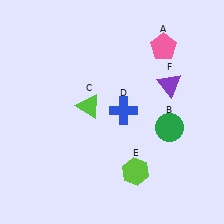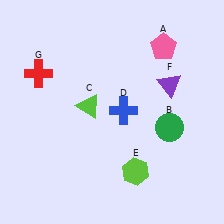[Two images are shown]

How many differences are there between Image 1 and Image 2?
There is 1 difference between the two images.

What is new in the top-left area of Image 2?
A red cross (G) was added in the top-left area of Image 2.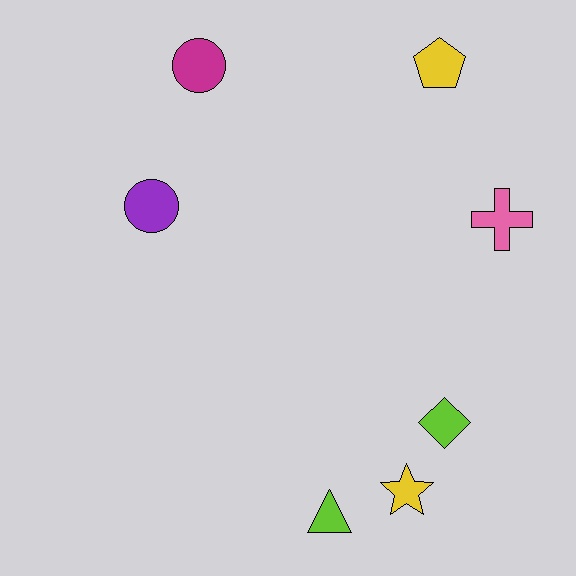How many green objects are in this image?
There are no green objects.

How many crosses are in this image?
There is 1 cross.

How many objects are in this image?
There are 7 objects.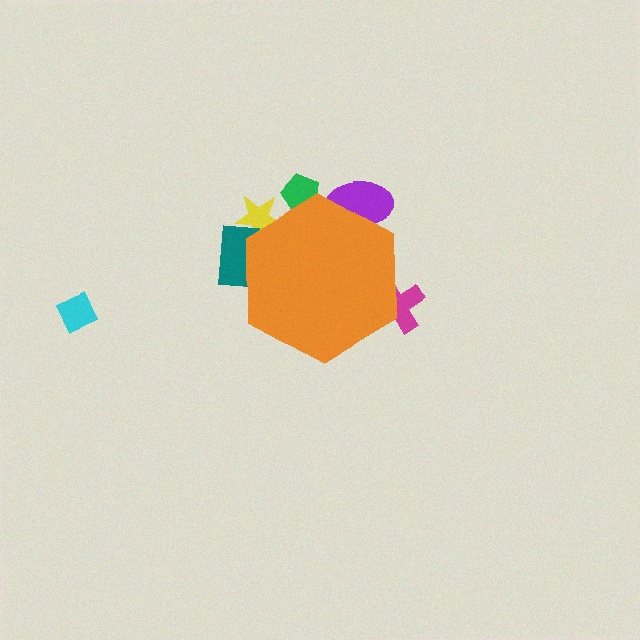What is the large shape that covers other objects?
An orange hexagon.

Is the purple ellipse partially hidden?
Yes, the purple ellipse is partially hidden behind the orange hexagon.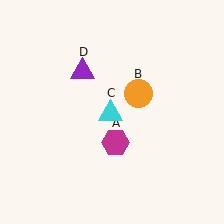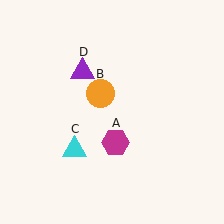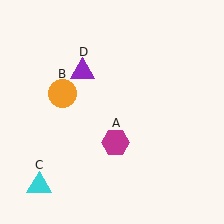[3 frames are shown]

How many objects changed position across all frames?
2 objects changed position: orange circle (object B), cyan triangle (object C).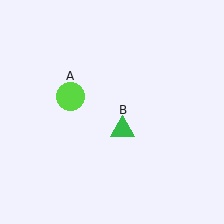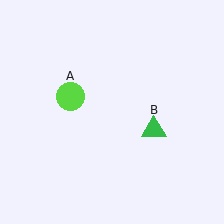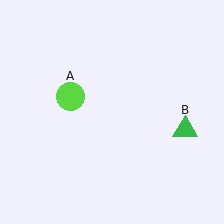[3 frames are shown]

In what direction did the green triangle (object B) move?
The green triangle (object B) moved right.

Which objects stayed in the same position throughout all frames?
Lime circle (object A) remained stationary.